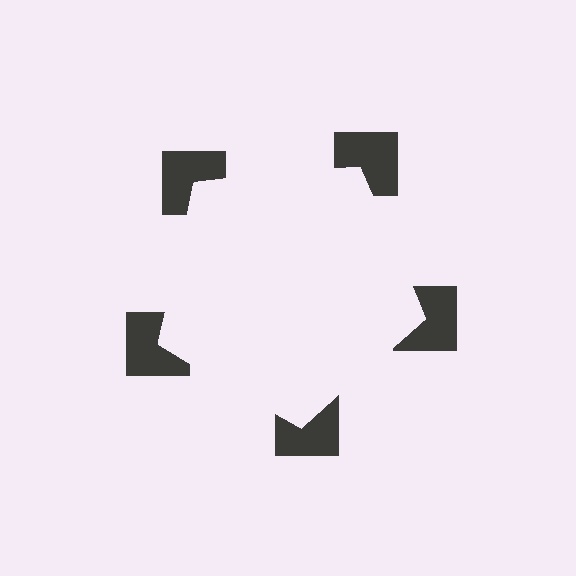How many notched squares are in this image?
There are 5 — one at each vertex of the illusory pentagon.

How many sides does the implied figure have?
5 sides.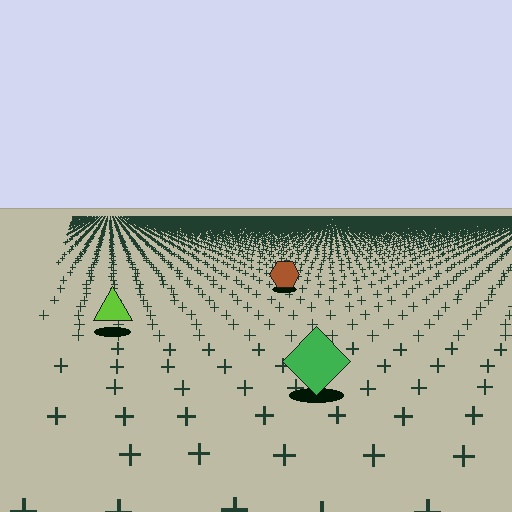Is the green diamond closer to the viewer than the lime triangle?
Yes. The green diamond is closer — you can tell from the texture gradient: the ground texture is coarser near it.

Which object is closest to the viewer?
The green diamond is closest. The texture marks near it are larger and more spread out.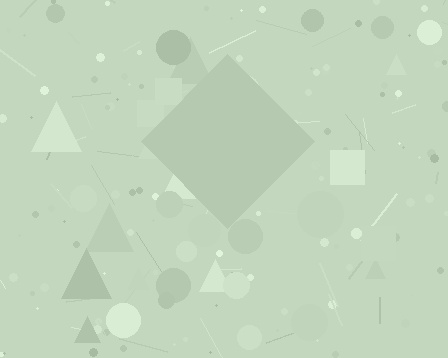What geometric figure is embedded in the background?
A diamond is embedded in the background.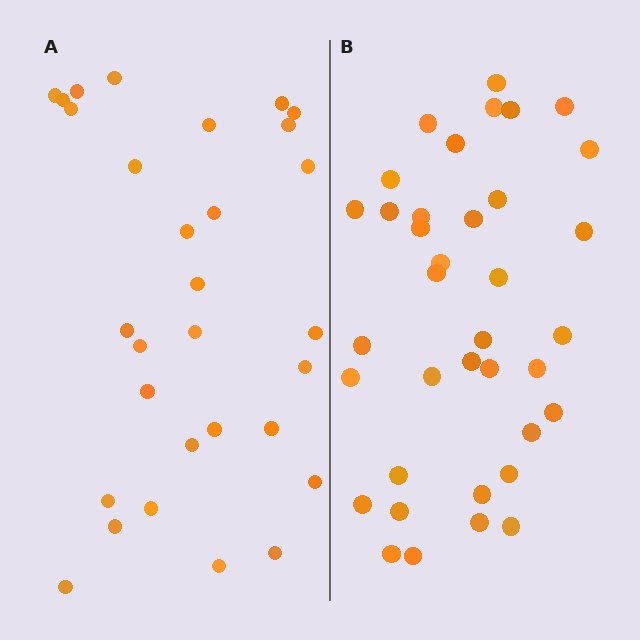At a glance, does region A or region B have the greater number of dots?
Region B (the right region) has more dots.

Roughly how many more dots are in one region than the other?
Region B has roughly 8 or so more dots than region A.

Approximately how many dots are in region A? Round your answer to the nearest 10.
About 30 dots.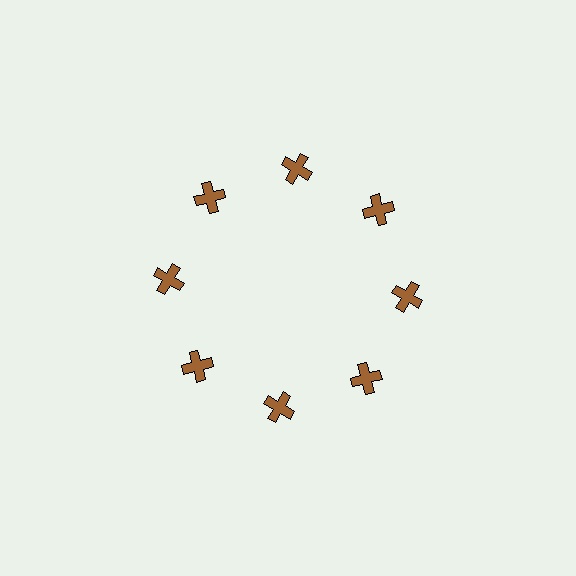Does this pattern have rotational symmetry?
Yes, this pattern has 8-fold rotational symmetry. It looks the same after rotating 45 degrees around the center.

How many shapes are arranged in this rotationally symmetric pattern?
There are 8 shapes, arranged in 8 groups of 1.